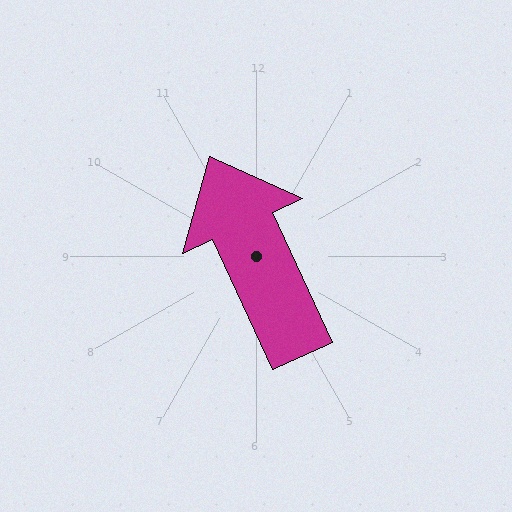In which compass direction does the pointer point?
Northwest.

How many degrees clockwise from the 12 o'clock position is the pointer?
Approximately 335 degrees.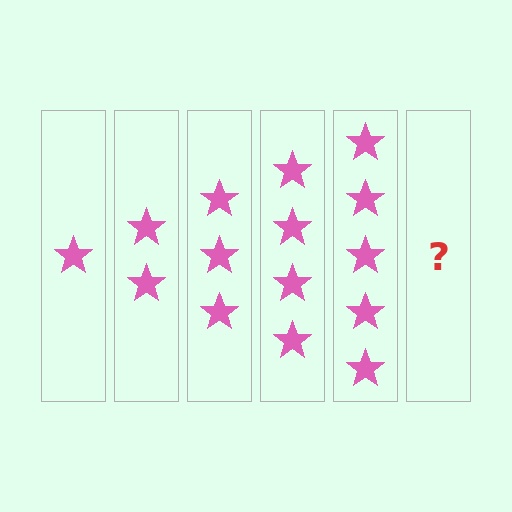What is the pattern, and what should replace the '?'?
The pattern is that each step adds one more star. The '?' should be 6 stars.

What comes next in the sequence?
The next element should be 6 stars.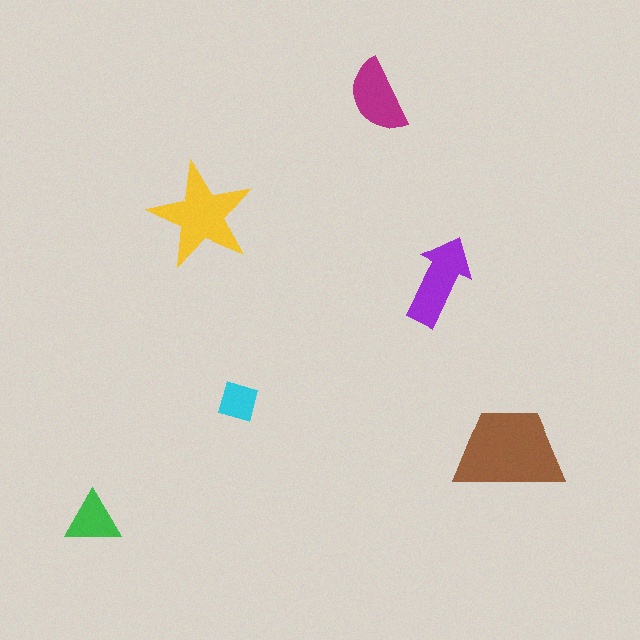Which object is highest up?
The magenta semicircle is topmost.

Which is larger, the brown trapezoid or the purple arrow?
The brown trapezoid.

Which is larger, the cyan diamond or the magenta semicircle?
The magenta semicircle.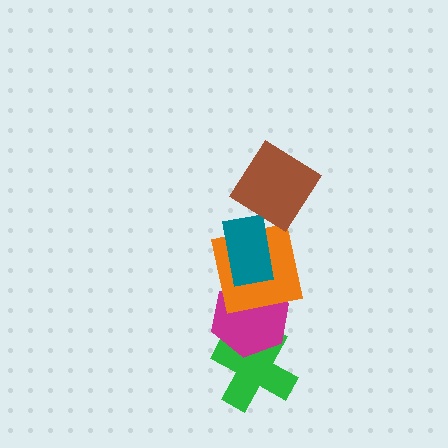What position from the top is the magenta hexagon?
The magenta hexagon is 4th from the top.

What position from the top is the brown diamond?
The brown diamond is 1st from the top.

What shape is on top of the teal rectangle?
The brown diamond is on top of the teal rectangle.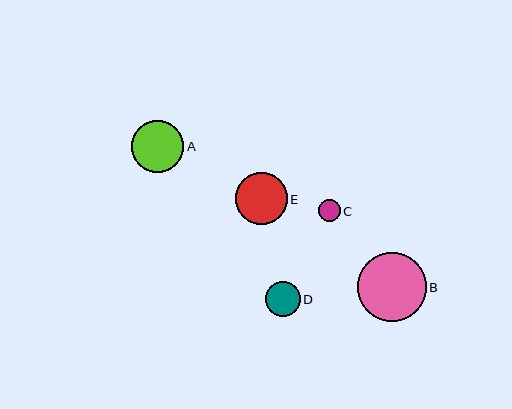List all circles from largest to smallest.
From largest to smallest: B, A, E, D, C.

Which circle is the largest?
Circle B is the largest with a size of approximately 68 pixels.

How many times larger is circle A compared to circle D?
Circle A is approximately 1.5 times the size of circle D.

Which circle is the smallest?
Circle C is the smallest with a size of approximately 22 pixels.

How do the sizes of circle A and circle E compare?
Circle A and circle E are approximately the same size.